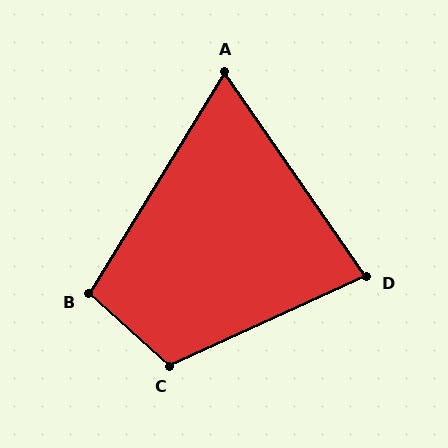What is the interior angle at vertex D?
Approximately 80 degrees (acute).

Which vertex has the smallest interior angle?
A, at approximately 66 degrees.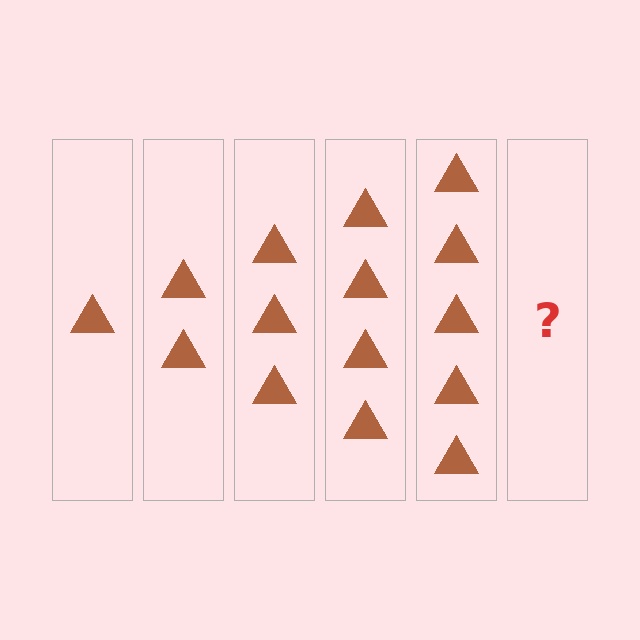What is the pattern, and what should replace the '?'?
The pattern is that each step adds one more triangle. The '?' should be 6 triangles.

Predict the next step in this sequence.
The next step is 6 triangles.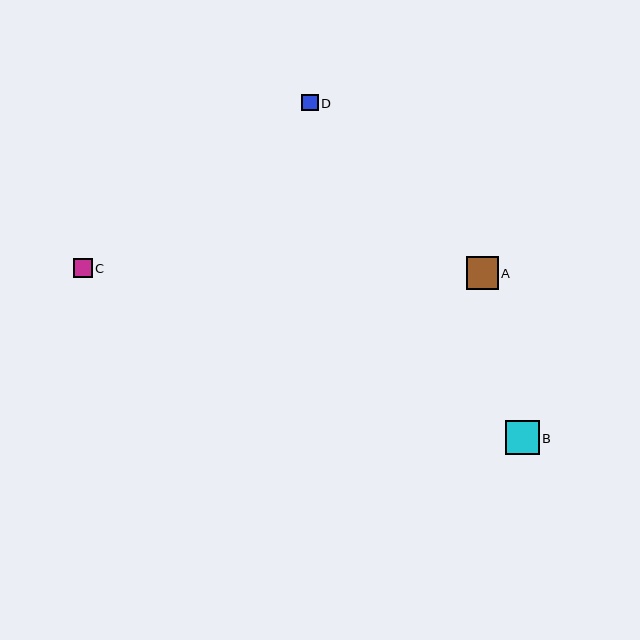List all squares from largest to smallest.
From largest to smallest: B, A, C, D.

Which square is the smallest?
Square D is the smallest with a size of approximately 17 pixels.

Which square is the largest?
Square B is the largest with a size of approximately 34 pixels.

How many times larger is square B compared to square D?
Square B is approximately 2.0 times the size of square D.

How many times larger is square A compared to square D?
Square A is approximately 2.0 times the size of square D.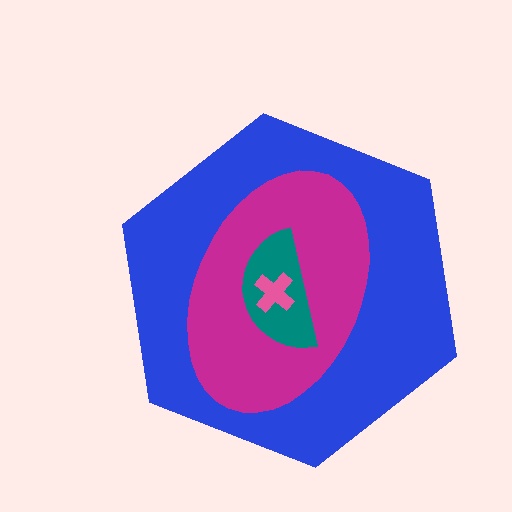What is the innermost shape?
The pink cross.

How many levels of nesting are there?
4.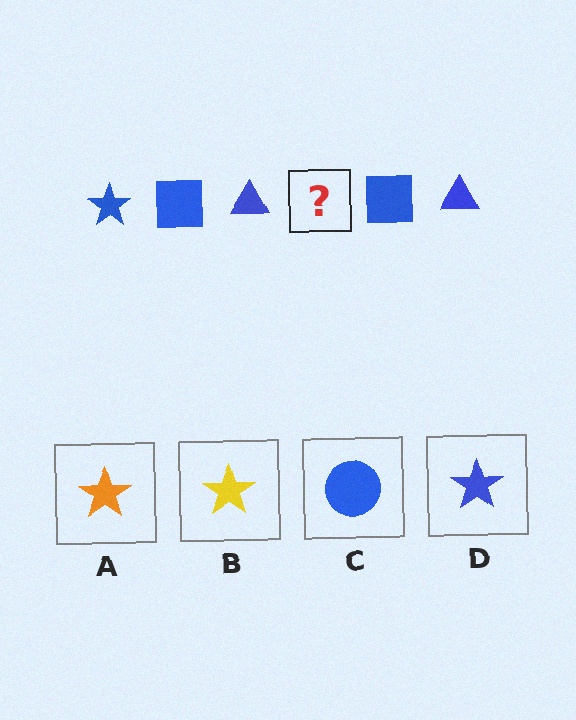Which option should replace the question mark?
Option D.